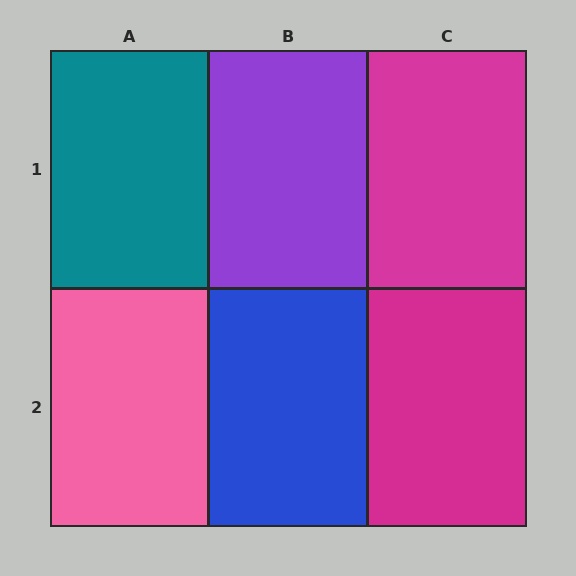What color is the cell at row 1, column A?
Teal.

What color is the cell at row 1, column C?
Magenta.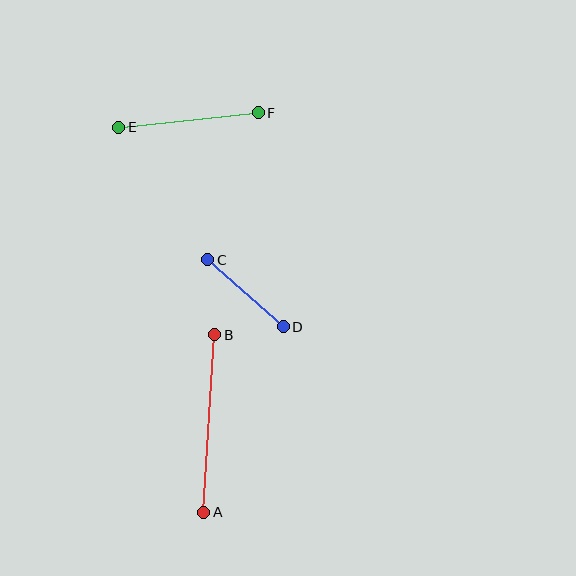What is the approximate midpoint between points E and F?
The midpoint is at approximately (188, 120) pixels.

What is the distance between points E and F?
The distance is approximately 141 pixels.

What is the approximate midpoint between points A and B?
The midpoint is at approximately (209, 423) pixels.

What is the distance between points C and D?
The distance is approximately 101 pixels.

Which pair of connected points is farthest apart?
Points A and B are farthest apart.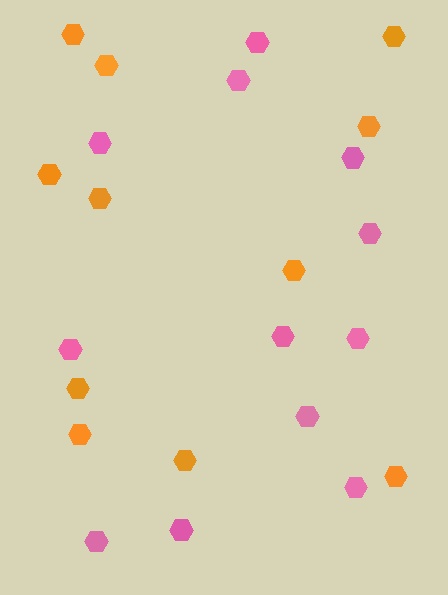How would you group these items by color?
There are 2 groups: one group of pink hexagons (12) and one group of orange hexagons (11).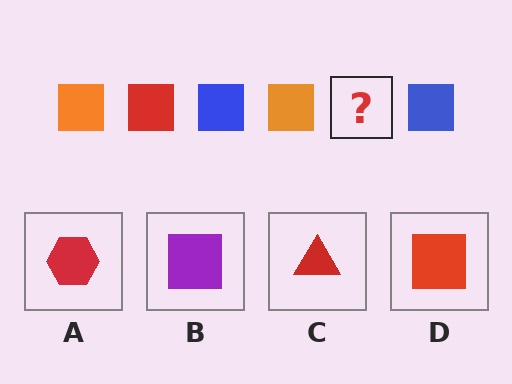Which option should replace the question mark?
Option D.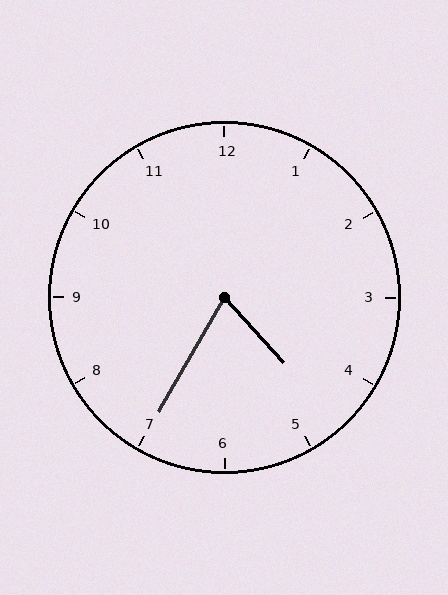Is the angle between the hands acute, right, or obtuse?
It is acute.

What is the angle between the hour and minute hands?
Approximately 72 degrees.